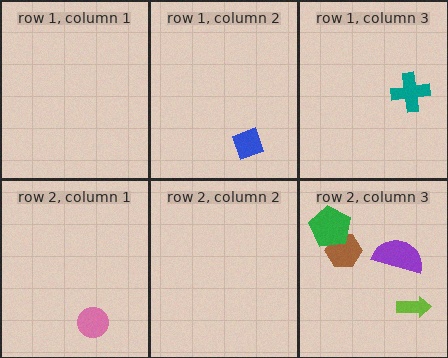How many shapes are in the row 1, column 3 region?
1.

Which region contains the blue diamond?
The row 1, column 2 region.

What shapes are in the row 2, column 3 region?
The brown hexagon, the green pentagon, the lime arrow, the purple semicircle.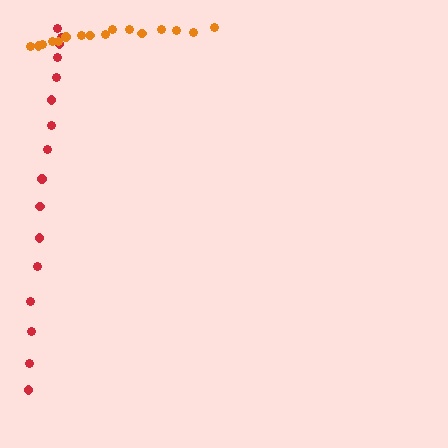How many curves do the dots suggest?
There are 2 distinct paths.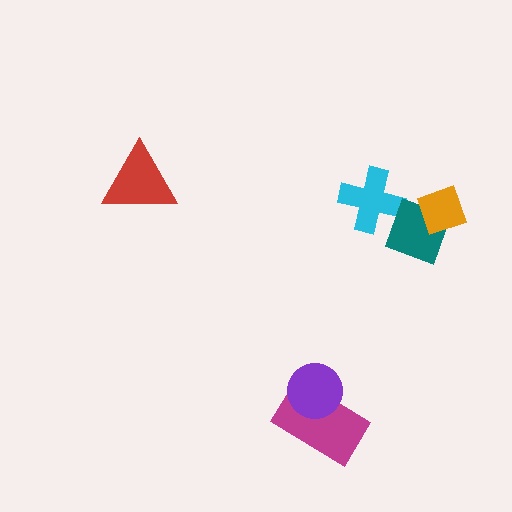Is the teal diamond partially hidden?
Yes, it is partially covered by another shape.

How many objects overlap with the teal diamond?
2 objects overlap with the teal diamond.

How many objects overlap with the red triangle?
0 objects overlap with the red triangle.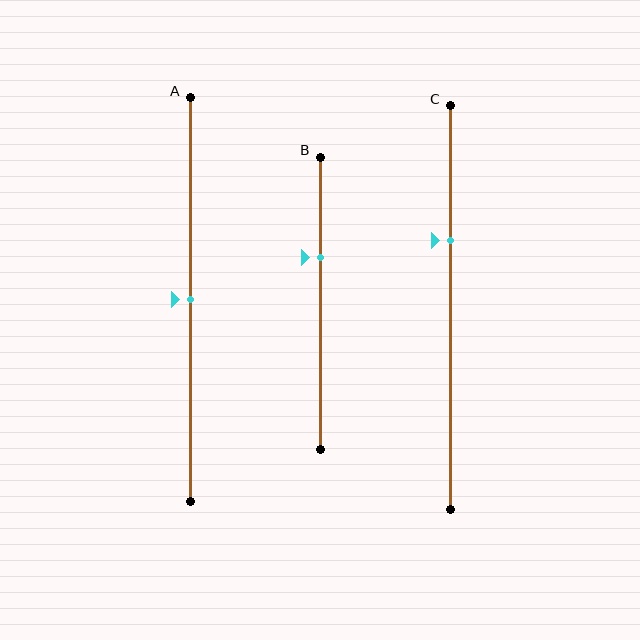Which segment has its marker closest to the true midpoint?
Segment A has its marker closest to the true midpoint.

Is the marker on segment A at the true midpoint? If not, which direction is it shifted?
Yes, the marker on segment A is at the true midpoint.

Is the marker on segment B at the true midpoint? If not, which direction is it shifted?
No, the marker on segment B is shifted upward by about 16% of the segment length.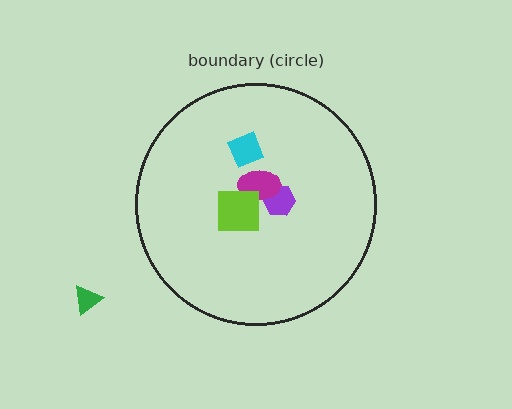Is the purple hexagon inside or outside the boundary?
Inside.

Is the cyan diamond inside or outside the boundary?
Inside.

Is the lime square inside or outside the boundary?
Inside.